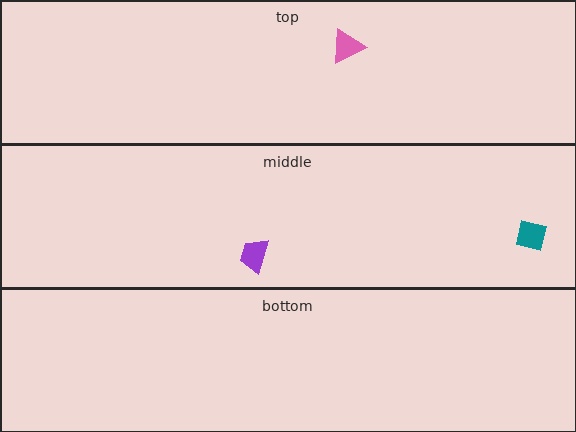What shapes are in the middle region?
The teal square, the purple trapezoid.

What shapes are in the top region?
The pink triangle.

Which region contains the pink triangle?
The top region.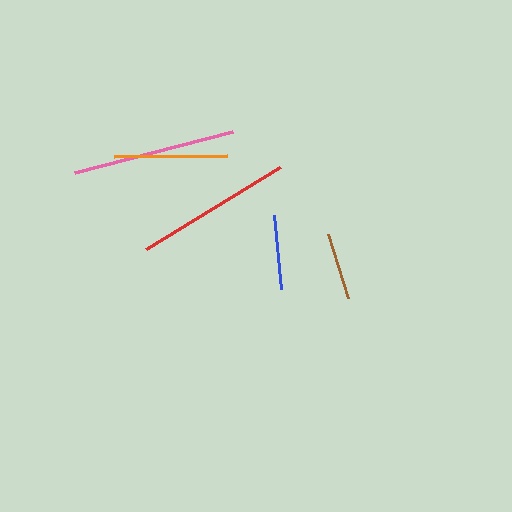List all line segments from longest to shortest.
From longest to shortest: pink, red, orange, blue, brown.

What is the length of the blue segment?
The blue segment is approximately 74 pixels long.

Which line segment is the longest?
The pink line is the longest at approximately 164 pixels.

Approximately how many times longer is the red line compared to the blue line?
The red line is approximately 2.1 times the length of the blue line.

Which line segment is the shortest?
The brown line is the shortest at approximately 68 pixels.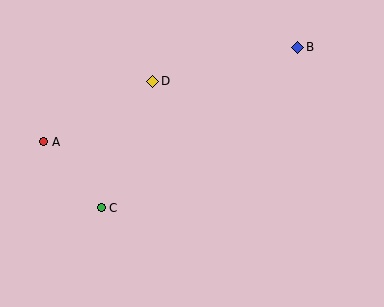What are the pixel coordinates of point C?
Point C is at (101, 208).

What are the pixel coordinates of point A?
Point A is at (44, 142).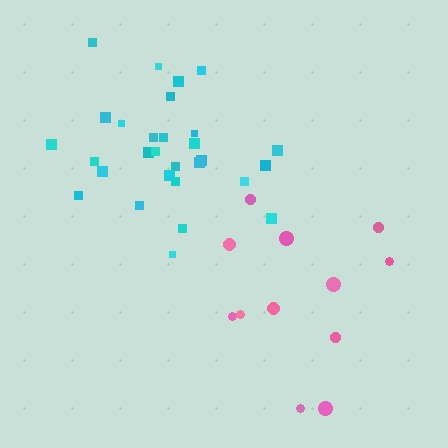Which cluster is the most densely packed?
Cyan.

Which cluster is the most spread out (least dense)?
Pink.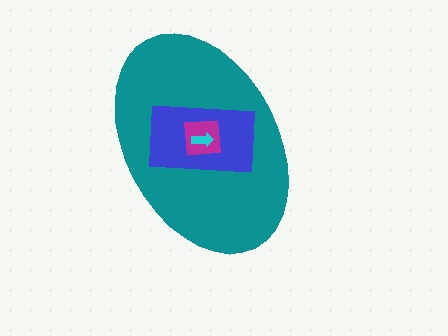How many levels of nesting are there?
4.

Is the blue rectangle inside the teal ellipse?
Yes.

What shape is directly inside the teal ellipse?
The blue rectangle.